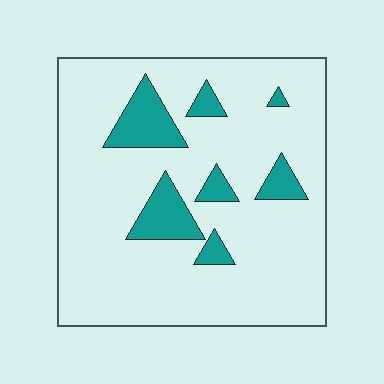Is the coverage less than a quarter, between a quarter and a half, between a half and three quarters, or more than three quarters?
Less than a quarter.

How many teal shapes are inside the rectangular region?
7.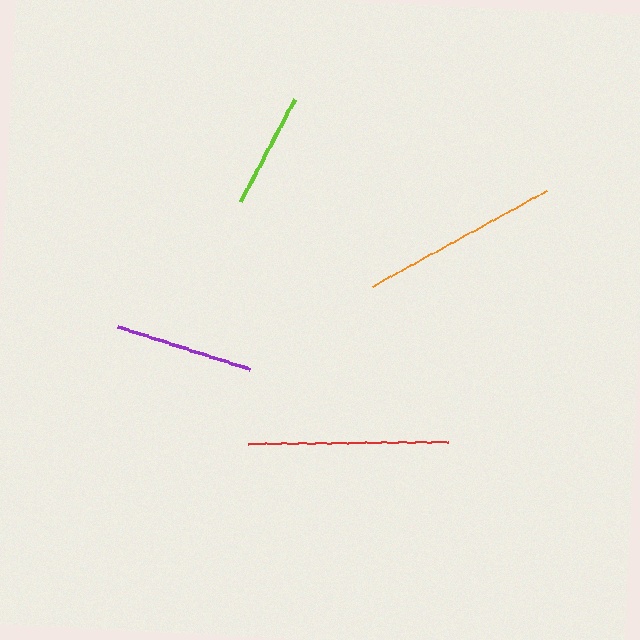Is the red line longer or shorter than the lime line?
The red line is longer than the lime line.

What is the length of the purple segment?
The purple segment is approximately 139 pixels long.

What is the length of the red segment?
The red segment is approximately 200 pixels long.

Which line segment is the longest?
The red line is the longest at approximately 200 pixels.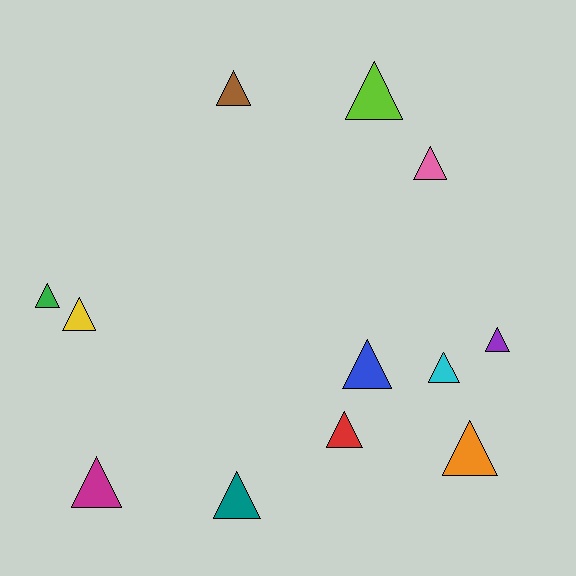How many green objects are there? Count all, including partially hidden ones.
There is 1 green object.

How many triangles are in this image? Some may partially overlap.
There are 12 triangles.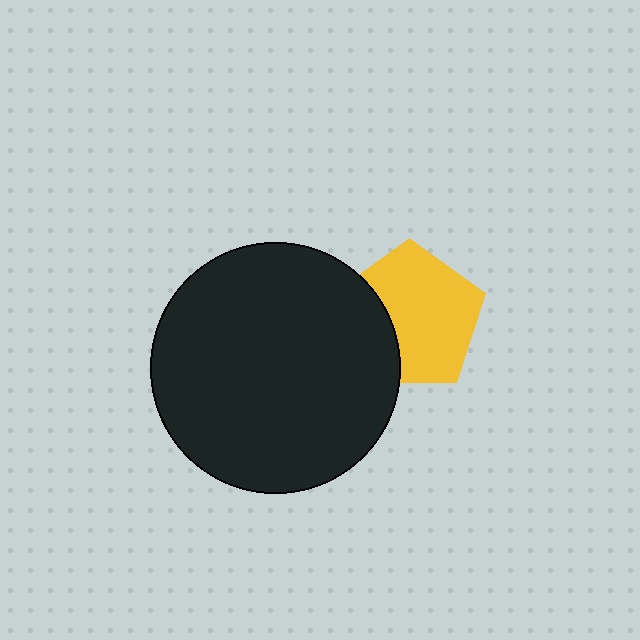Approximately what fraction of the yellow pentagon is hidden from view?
Roughly 30% of the yellow pentagon is hidden behind the black circle.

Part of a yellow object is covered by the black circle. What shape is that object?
It is a pentagon.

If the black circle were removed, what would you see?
You would see the complete yellow pentagon.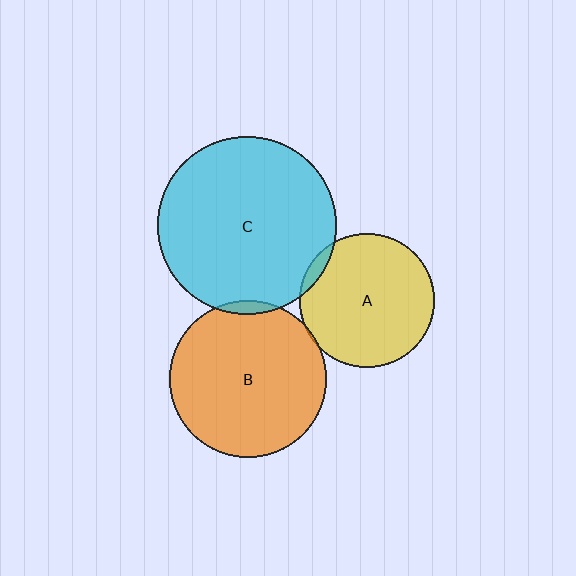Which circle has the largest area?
Circle C (cyan).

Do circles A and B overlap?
Yes.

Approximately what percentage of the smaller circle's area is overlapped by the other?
Approximately 5%.